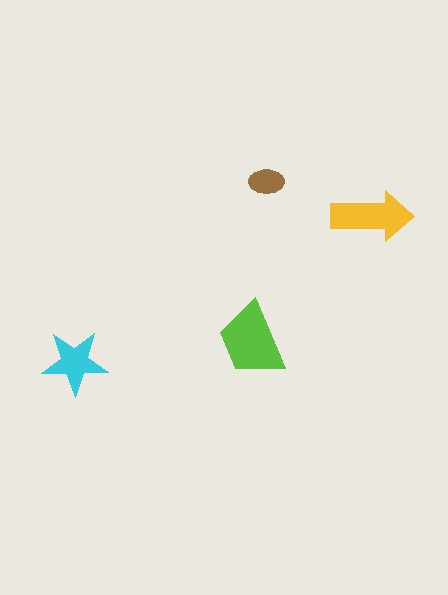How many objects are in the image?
There are 4 objects in the image.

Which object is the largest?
The lime trapezoid.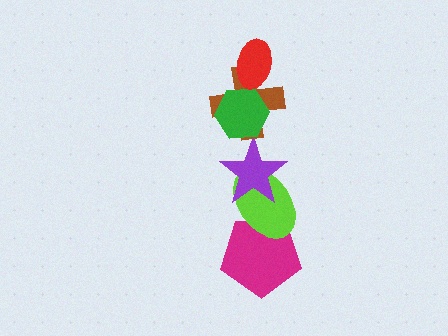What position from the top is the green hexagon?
The green hexagon is 2nd from the top.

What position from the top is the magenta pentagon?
The magenta pentagon is 6th from the top.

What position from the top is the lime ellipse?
The lime ellipse is 5th from the top.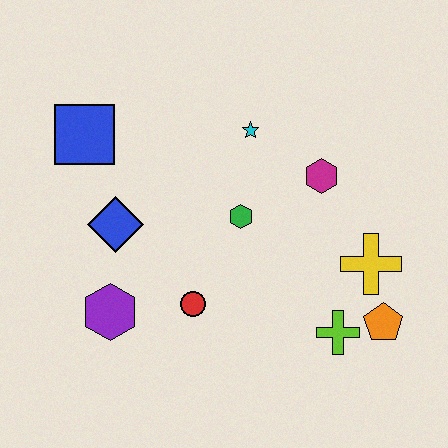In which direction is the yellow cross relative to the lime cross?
The yellow cross is above the lime cross.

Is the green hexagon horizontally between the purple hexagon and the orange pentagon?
Yes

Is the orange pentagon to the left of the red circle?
No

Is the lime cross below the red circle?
Yes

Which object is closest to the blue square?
The blue diamond is closest to the blue square.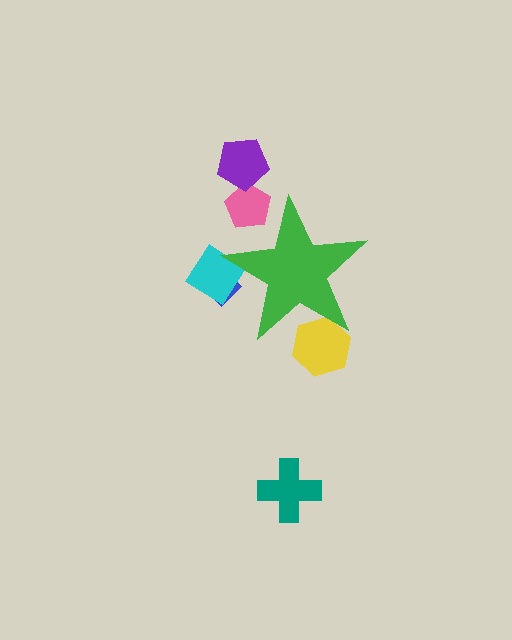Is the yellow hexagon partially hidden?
Yes, the yellow hexagon is partially hidden behind the green star.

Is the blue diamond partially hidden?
Yes, the blue diamond is partially hidden behind the green star.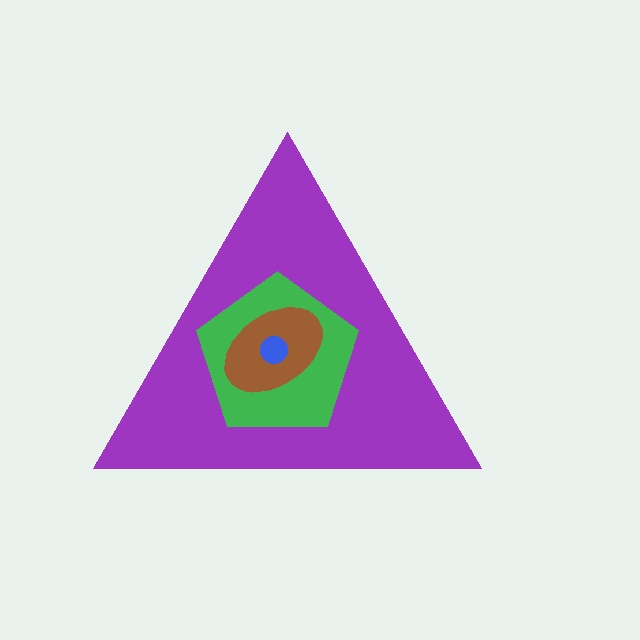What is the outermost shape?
The purple triangle.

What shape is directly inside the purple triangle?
The green pentagon.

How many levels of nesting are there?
4.